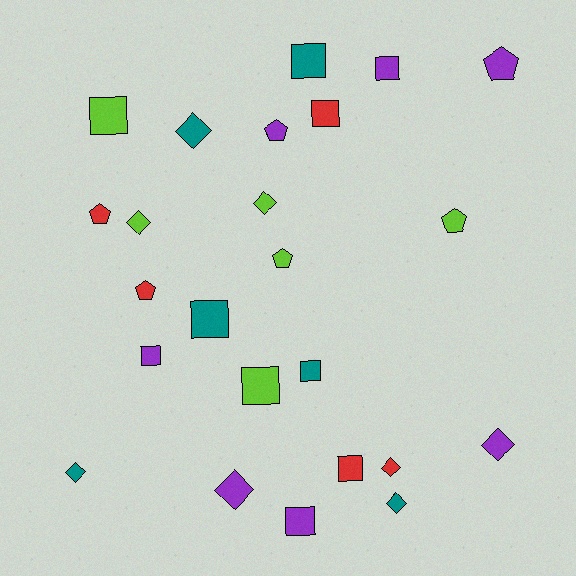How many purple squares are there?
There are 3 purple squares.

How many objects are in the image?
There are 24 objects.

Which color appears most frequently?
Purple, with 7 objects.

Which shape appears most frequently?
Square, with 10 objects.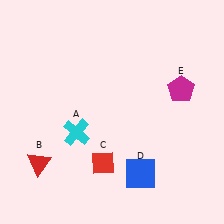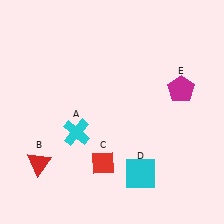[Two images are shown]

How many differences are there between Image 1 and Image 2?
There is 1 difference between the two images.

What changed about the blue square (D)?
In Image 1, D is blue. In Image 2, it changed to cyan.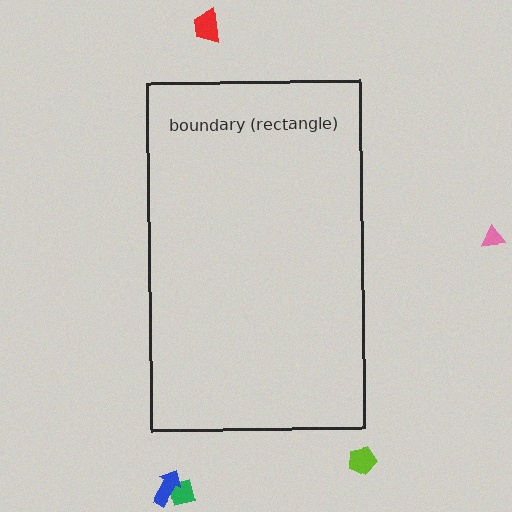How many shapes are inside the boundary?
0 inside, 5 outside.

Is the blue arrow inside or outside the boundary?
Outside.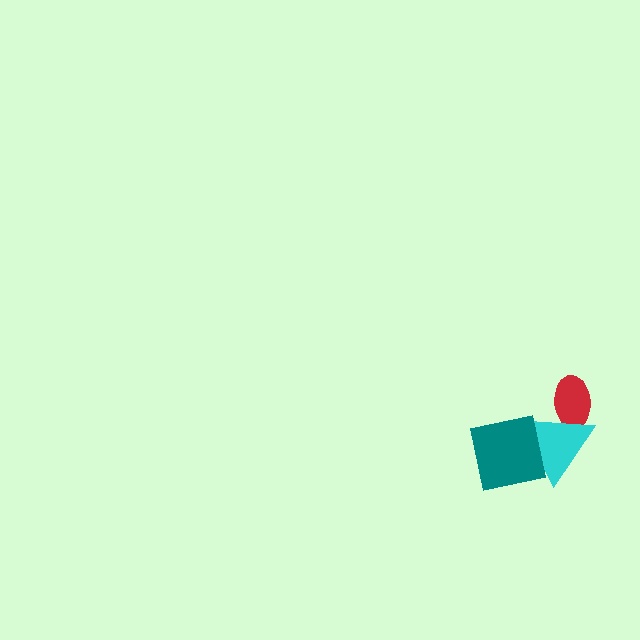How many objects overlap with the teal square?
1 object overlaps with the teal square.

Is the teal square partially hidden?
No, no other shape covers it.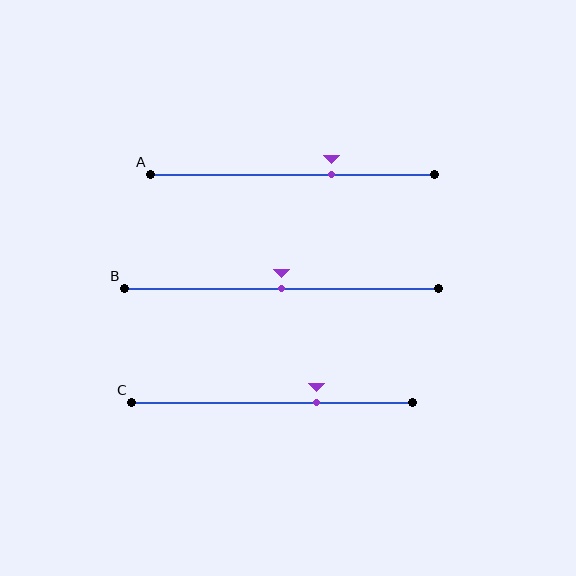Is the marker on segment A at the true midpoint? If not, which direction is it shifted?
No, the marker on segment A is shifted to the right by about 14% of the segment length.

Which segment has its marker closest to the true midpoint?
Segment B has its marker closest to the true midpoint.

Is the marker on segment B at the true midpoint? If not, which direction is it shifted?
Yes, the marker on segment B is at the true midpoint.